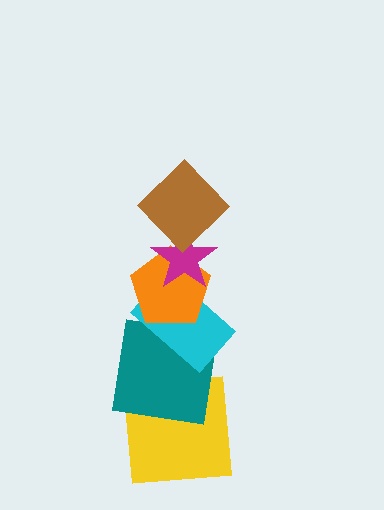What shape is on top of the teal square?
The cyan rectangle is on top of the teal square.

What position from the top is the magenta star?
The magenta star is 2nd from the top.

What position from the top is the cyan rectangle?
The cyan rectangle is 4th from the top.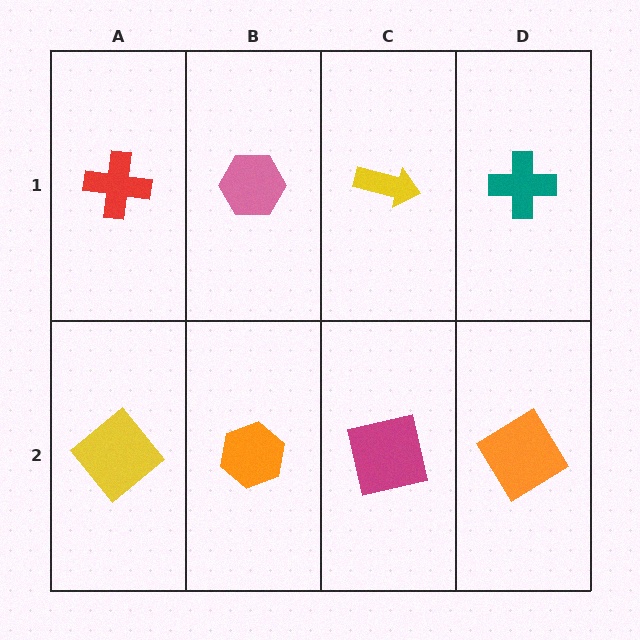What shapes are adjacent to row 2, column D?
A teal cross (row 1, column D), a magenta square (row 2, column C).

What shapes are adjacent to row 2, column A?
A red cross (row 1, column A), an orange hexagon (row 2, column B).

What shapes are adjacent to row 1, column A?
A yellow diamond (row 2, column A), a pink hexagon (row 1, column B).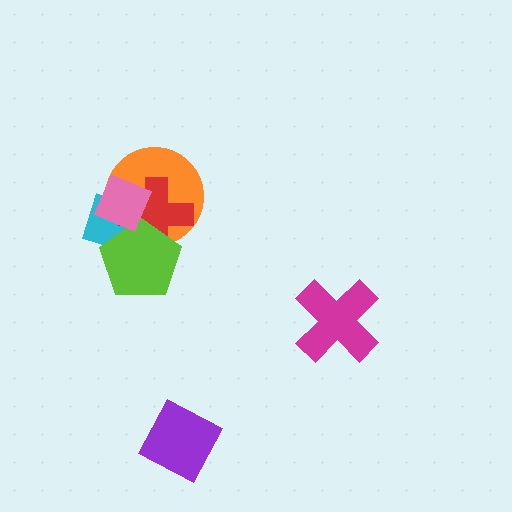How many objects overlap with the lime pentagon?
4 objects overlap with the lime pentagon.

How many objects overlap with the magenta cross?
0 objects overlap with the magenta cross.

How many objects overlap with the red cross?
4 objects overlap with the red cross.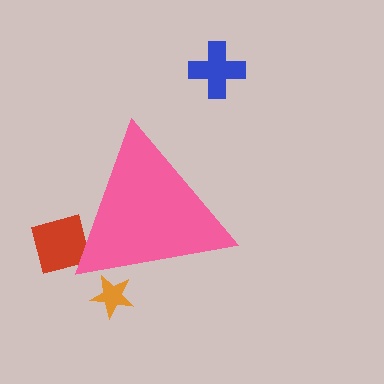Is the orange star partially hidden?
Yes, the orange star is partially hidden behind the pink triangle.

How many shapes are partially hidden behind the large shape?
2 shapes are partially hidden.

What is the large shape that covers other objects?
A pink triangle.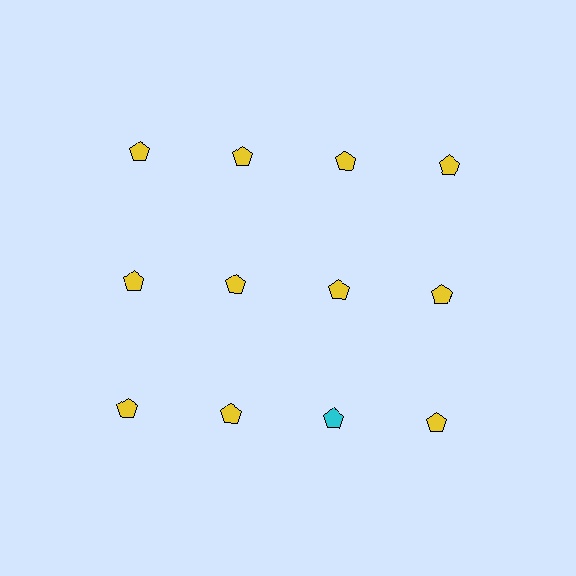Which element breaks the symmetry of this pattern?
The cyan pentagon in the third row, center column breaks the symmetry. All other shapes are yellow pentagons.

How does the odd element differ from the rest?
It has a different color: cyan instead of yellow.